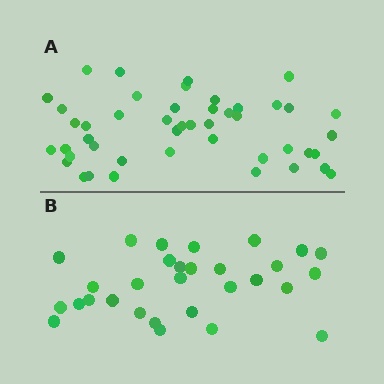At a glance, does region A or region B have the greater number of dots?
Region A (the top region) has more dots.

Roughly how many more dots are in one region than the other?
Region A has approximately 15 more dots than region B.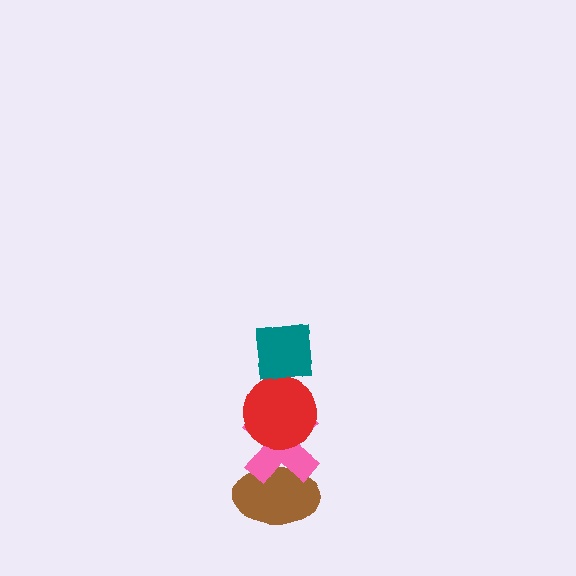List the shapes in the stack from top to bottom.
From top to bottom: the teal square, the red circle, the pink cross, the brown ellipse.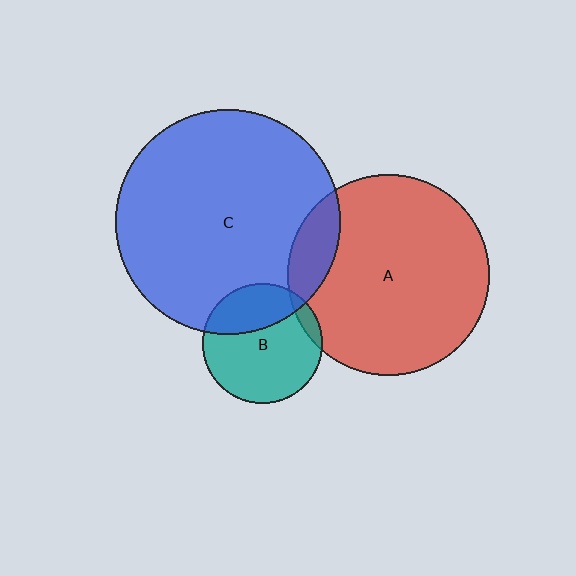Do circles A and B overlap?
Yes.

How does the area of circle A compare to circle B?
Approximately 2.8 times.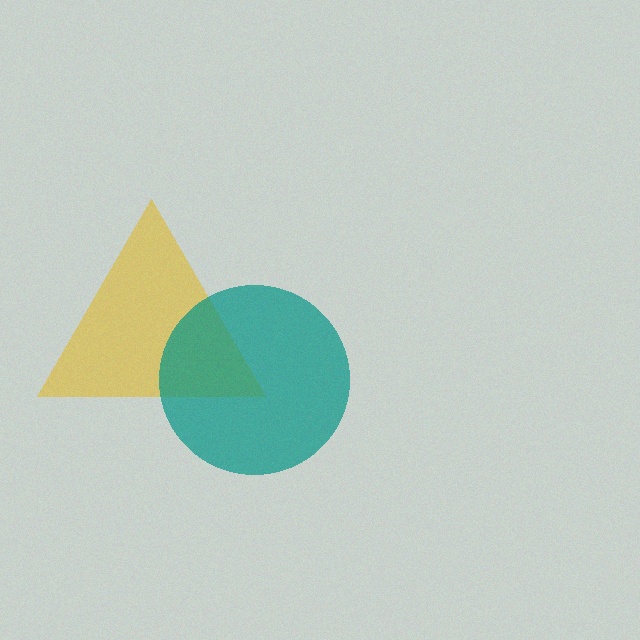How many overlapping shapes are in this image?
There are 2 overlapping shapes in the image.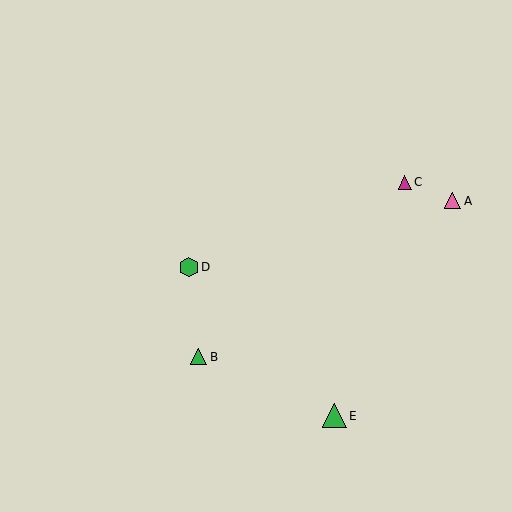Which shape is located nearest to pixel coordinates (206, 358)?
The green triangle (labeled B) at (199, 357) is nearest to that location.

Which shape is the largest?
The green triangle (labeled E) is the largest.